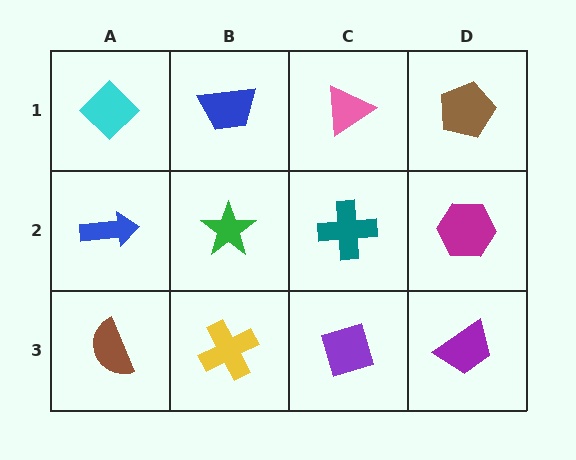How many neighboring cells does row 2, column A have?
3.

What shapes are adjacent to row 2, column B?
A blue trapezoid (row 1, column B), a yellow cross (row 3, column B), a blue arrow (row 2, column A), a teal cross (row 2, column C).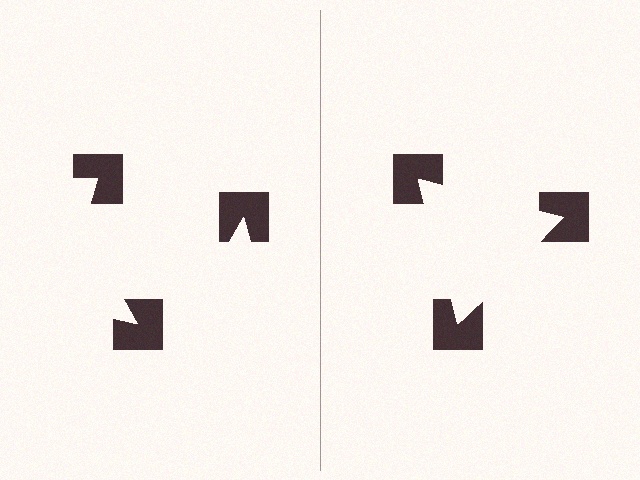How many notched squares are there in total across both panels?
6 — 3 on each side.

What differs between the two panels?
The notched squares are positioned identically on both sides; only the wedge orientations differ. On the right they align to a triangle; on the left they are misaligned.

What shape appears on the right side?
An illusory triangle.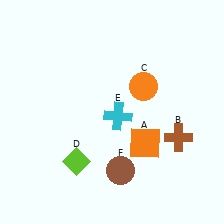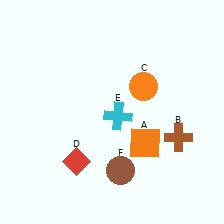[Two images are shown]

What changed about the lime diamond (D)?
In Image 1, D is lime. In Image 2, it changed to red.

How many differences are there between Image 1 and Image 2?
There is 1 difference between the two images.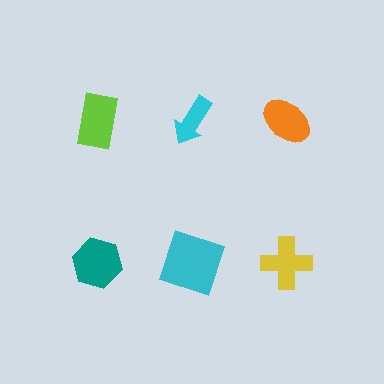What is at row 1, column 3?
An orange ellipse.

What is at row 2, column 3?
A yellow cross.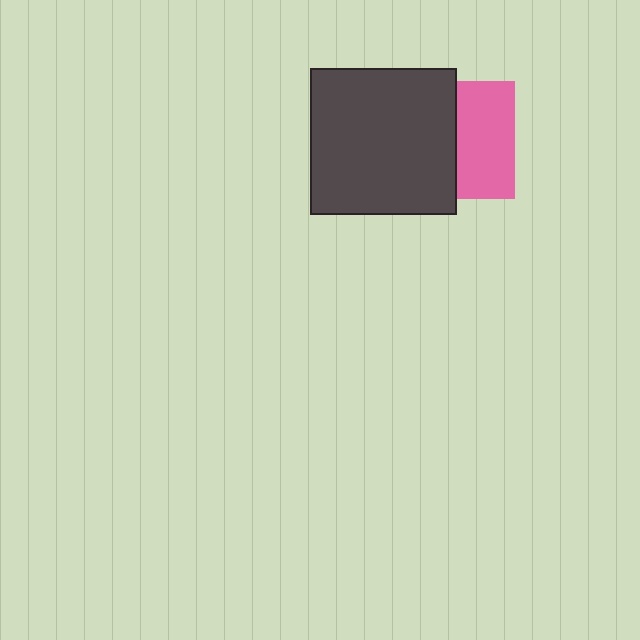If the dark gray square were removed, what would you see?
You would see the complete pink square.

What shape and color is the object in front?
The object in front is a dark gray square.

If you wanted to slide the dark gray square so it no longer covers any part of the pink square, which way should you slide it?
Slide it left — that is the most direct way to separate the two shapes.